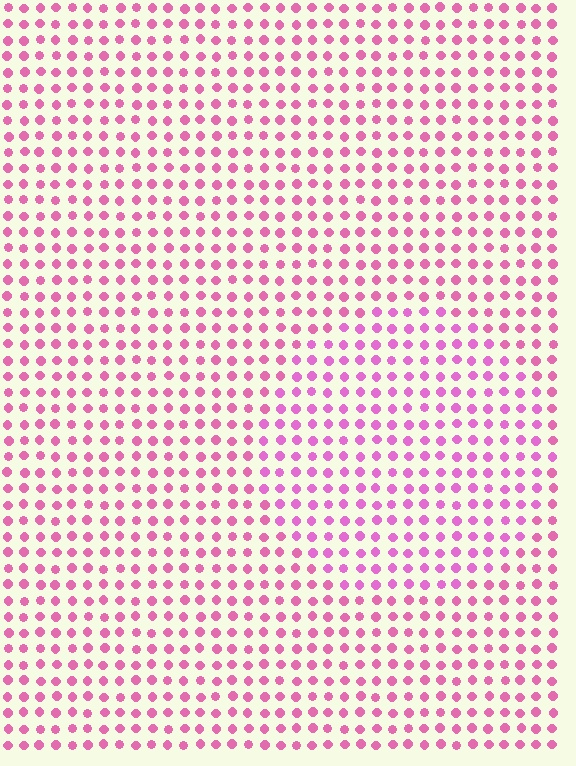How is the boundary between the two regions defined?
The boundary is defined purely by a slight shift in hue (about 17 degrees). Spacing, size, and orientation are identical on both sides.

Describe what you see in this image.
The image is filled with small pink elements in a uniform arrangement. A circle-shaped region is visible where the elements are tinted to a slightly different hue, forming a subtle color boundary.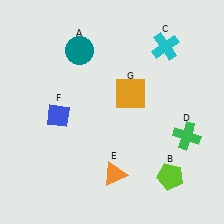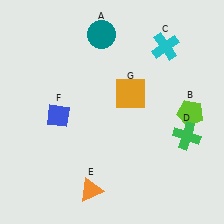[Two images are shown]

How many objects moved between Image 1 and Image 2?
3 objects moved between the two images.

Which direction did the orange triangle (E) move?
The orange triangle (E) moved left.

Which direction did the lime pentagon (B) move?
The lime pentagon (B) moved up.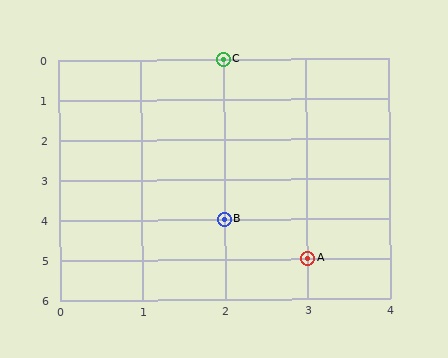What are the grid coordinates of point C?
Point C is at grid coordinates (2, 0).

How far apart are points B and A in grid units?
Points B and A are 1 column and 1 row apart (about 1.4 grid units diagonally).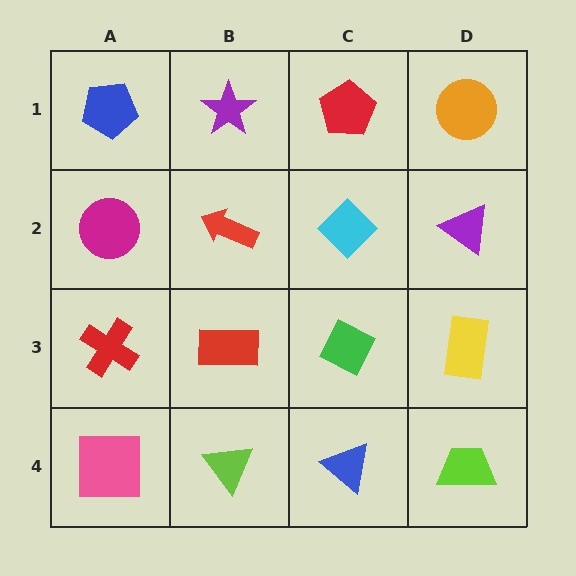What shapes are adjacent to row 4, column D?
A yellow rectangle (row 3, column D), a blue triangle (row 4, column C).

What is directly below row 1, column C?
A cyan diamond.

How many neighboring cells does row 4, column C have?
3.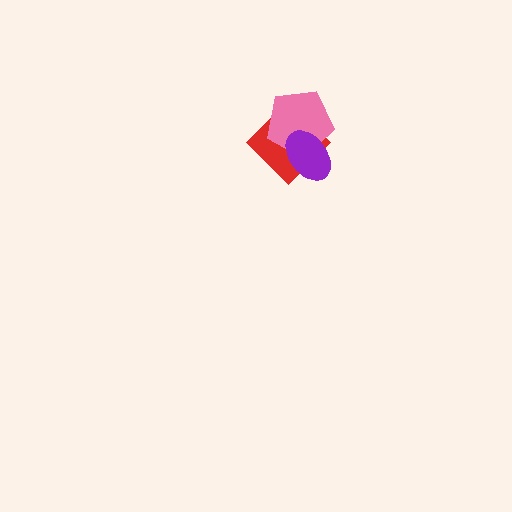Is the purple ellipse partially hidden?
No, no other shape covers it.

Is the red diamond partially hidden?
Yes, it is partially covered by another shape.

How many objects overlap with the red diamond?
2 objects overlap with the red diamond.